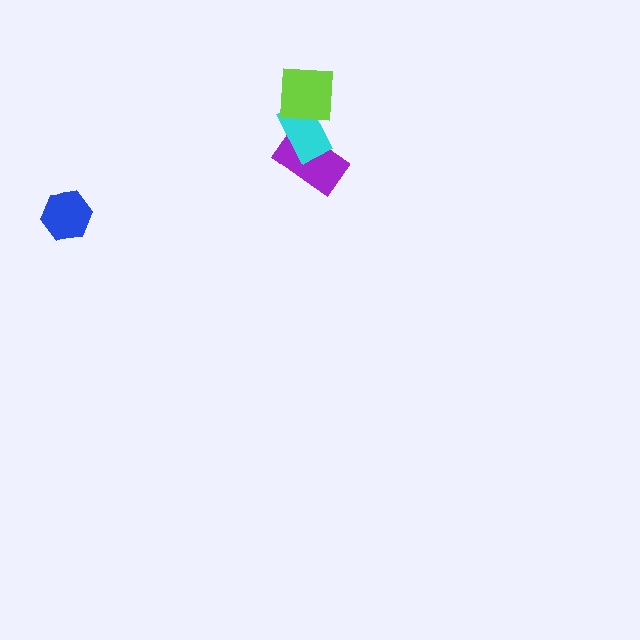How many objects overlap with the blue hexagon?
0 objects overlap with the blue hexagon.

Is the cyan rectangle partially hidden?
Yes, it is partially covered by another shape.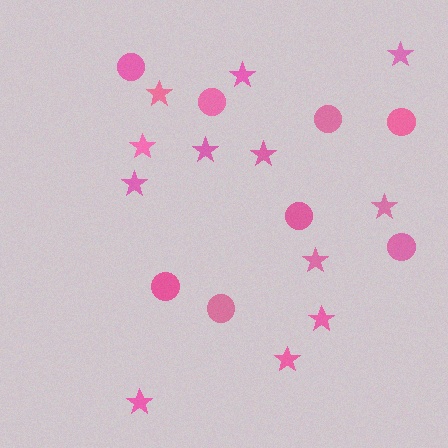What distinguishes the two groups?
There are 2 groups: one group of stars (12) and one group of circles (8).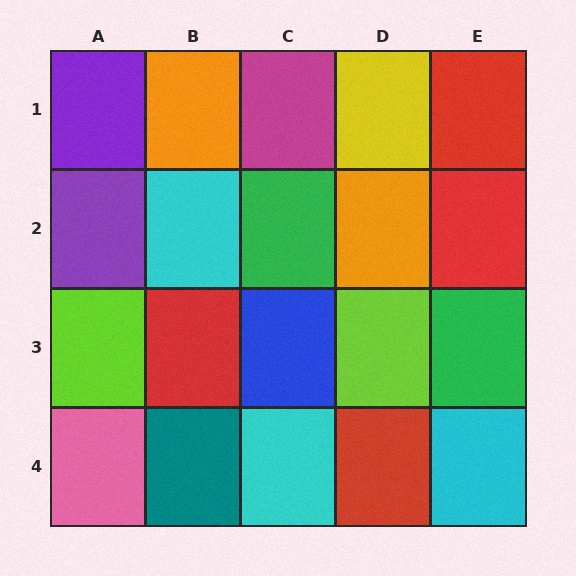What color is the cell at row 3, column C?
Blue.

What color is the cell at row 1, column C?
Magenta.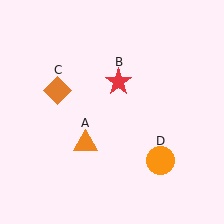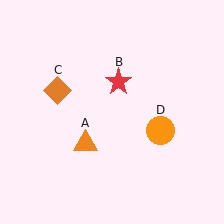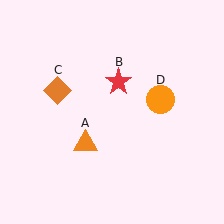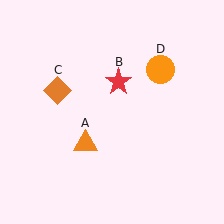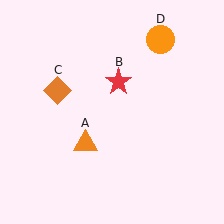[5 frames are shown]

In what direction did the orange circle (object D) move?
The orange circle (object D) moved up.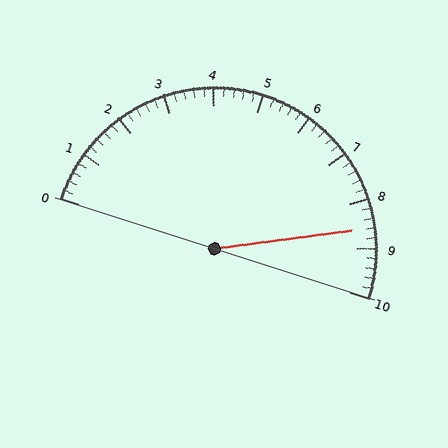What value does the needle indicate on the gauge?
The needle indicates approximately 8.6.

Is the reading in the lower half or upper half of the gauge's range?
The reading is in the upper half of the range (0 to 10).